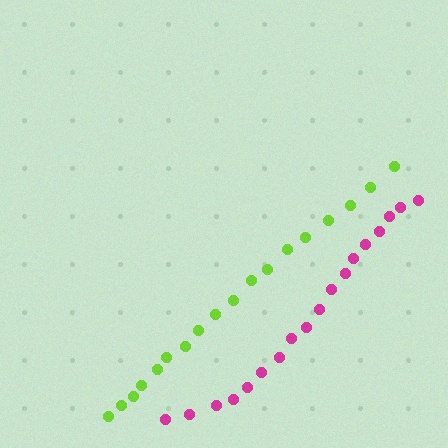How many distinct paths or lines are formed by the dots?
There are 2 distinct paths.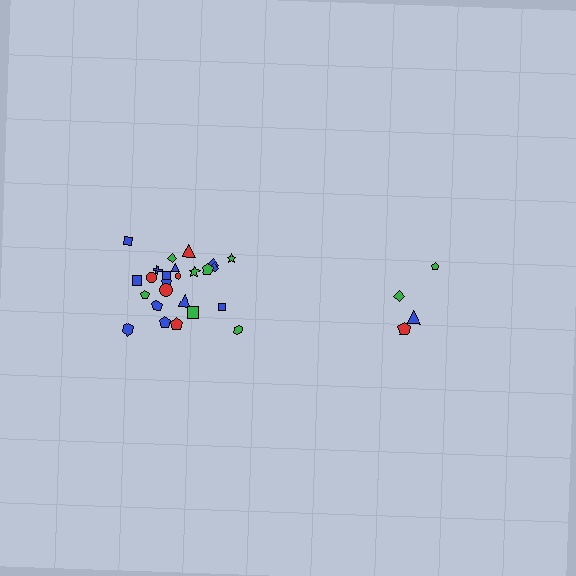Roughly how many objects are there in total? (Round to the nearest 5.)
Roughly 30 objects in total.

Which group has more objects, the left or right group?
The left group.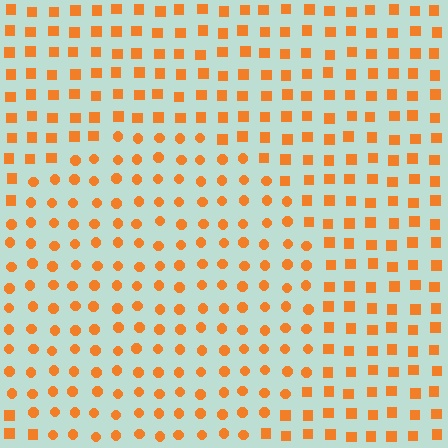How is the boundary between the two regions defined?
The boundary is defined by a change in element shape: circles inside vs. squares outside. All elements share the same color and spacing.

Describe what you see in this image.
The image is filled with small orange elements arranged in a uniform grid. A circle-shaped region contains circles, while the surrounding area contains squares. The boundary is defined purely by the change in element shape.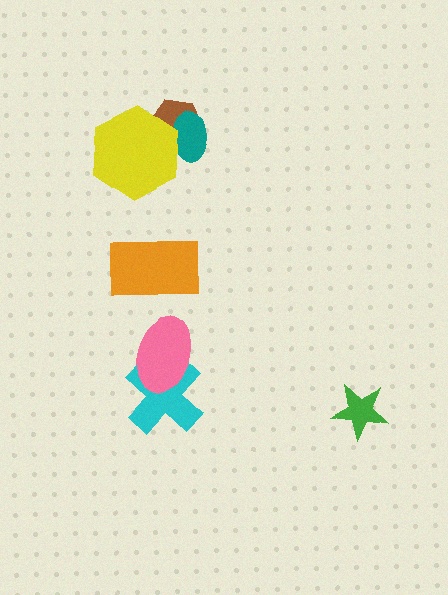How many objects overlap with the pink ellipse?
1 object overlaps with the pink ellipse.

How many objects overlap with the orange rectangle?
0 objects overlap with the orange rectangle.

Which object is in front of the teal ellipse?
The yellow hexagon is in front of the teal ellipse.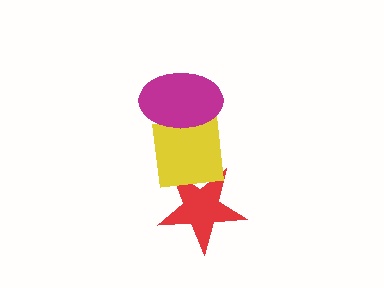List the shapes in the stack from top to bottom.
From top to bottom: the magenta ellipse, the yellow square, the red star.